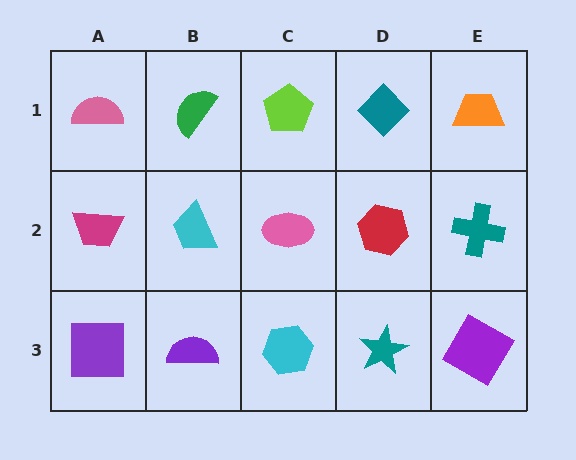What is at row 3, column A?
A purple square.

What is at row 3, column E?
A purple diamond.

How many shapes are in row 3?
5 shapes.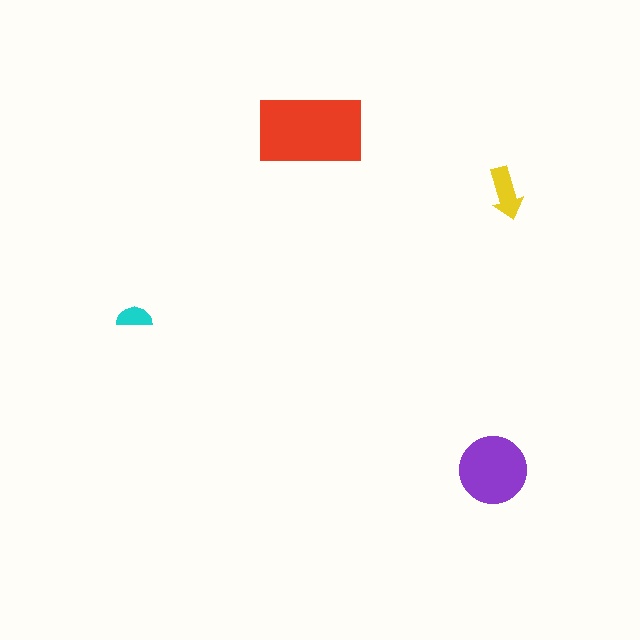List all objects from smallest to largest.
The cyan semicircle, the yellow arrow, the purple circle, the red rectangle.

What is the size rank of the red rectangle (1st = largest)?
1st.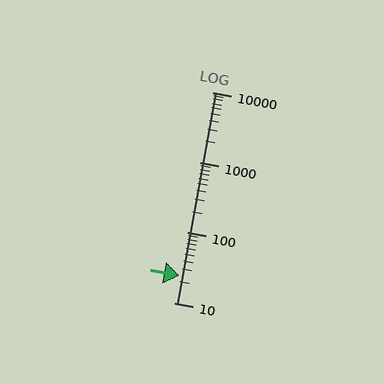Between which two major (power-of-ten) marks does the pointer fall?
The pointer is between 10 and 100.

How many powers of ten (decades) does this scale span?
The scale spans 3 decades, from 10 to 10000.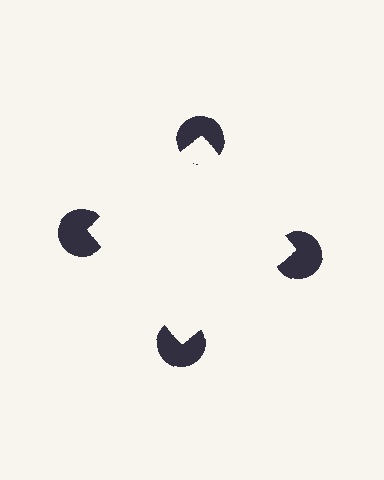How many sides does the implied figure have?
4 sides.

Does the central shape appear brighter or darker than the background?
It typically appears slightly brighter than the background, even though no actual brightness change is drawn.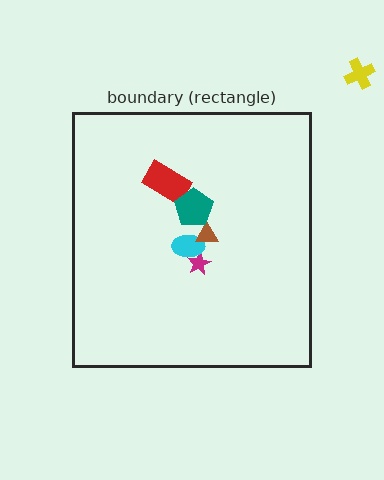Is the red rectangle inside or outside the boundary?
Inside.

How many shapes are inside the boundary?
5 inside, 1 outside.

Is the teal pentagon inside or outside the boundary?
Inside.